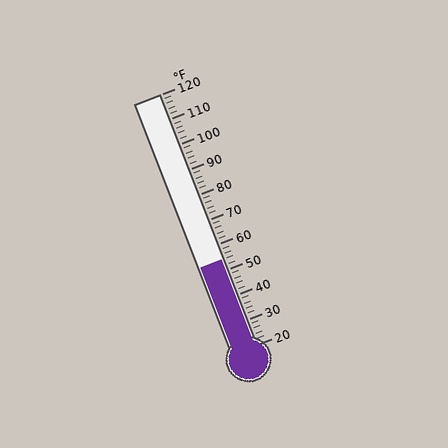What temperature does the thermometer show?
The thermometer shows approximately 54°F.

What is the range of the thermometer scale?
The thermometer scale ranges from 20°F to 120°F.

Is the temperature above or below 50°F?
The temperature is above 50°F.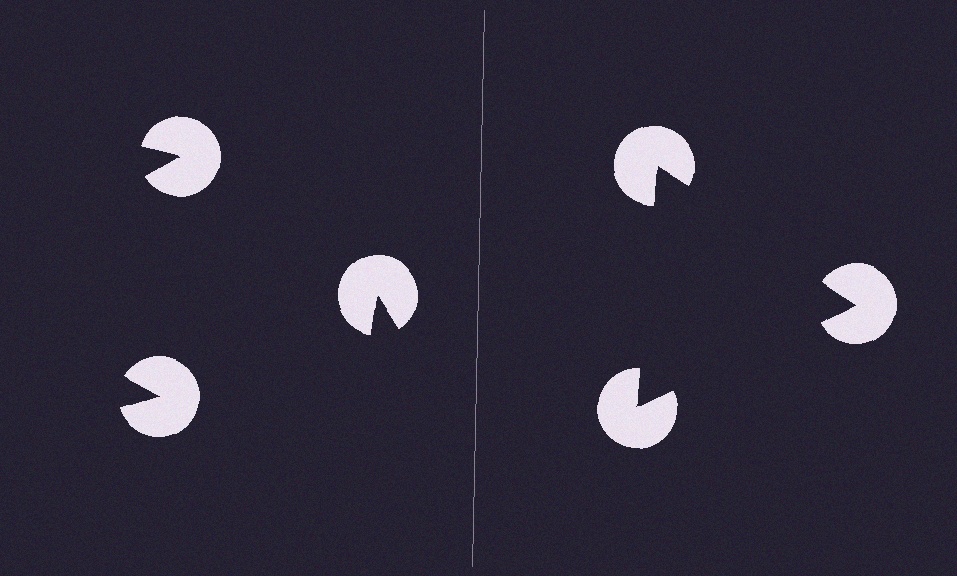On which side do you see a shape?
An illusory triangle appears on the right side. On the left side the wedge cuts are rotated, so no coherent shape forms.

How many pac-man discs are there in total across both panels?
6 — 3 on each side.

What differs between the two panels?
The pac-man discs are positioned identically on both sides; only the wedge orientations differ. On the right they align to a triangle; on the left they are misaligned.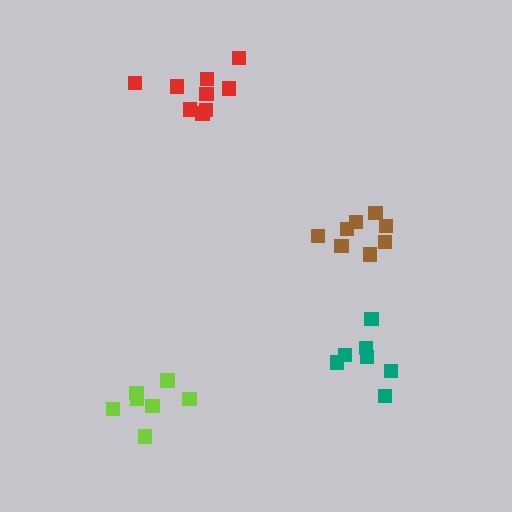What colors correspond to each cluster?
The clusters are colored: lime, red, teal, brown.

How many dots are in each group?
Group 1: 7 dots, Group 2: 9 dots, Group 3: 7 dots, Group 4: 8 dots (31 total).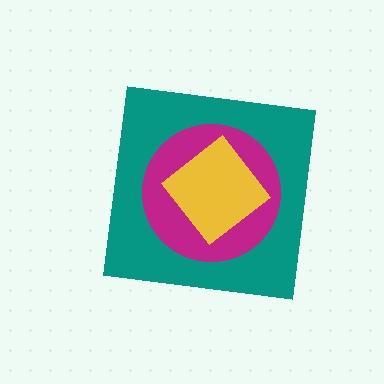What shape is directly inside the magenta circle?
The yellow diamond.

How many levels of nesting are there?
3.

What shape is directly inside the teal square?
The magenta circle.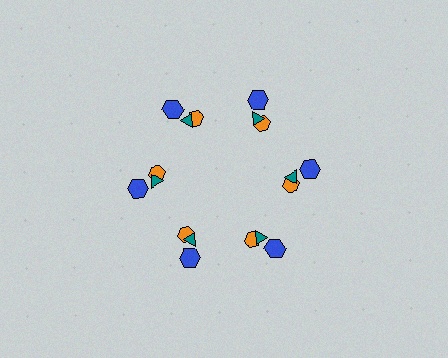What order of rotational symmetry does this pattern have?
This pattern has 6-fold rotational symmetry.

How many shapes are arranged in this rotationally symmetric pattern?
There are 18 shapes, arranged in 6 groups of 3.